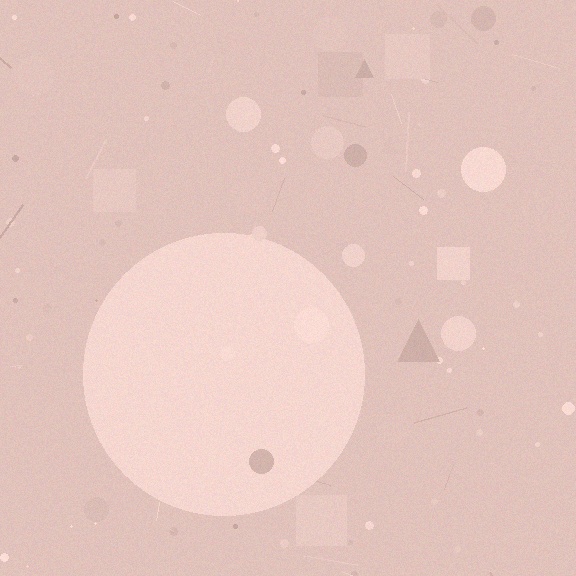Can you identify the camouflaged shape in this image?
The camouflaged shape is a circle.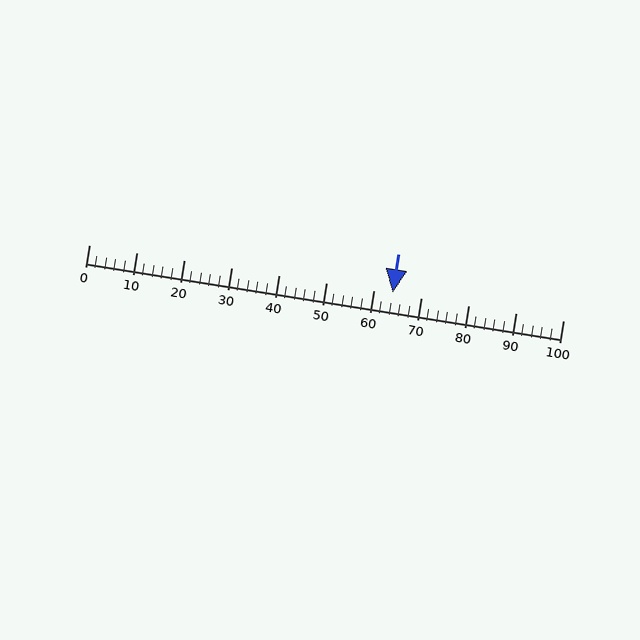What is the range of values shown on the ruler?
The ruler shows values from 0 to 100.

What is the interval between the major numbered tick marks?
The major tick marks are spaced 10 units apart.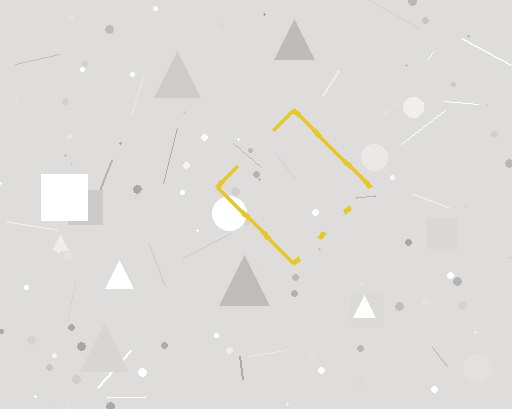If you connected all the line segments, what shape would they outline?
They would outline a diamond.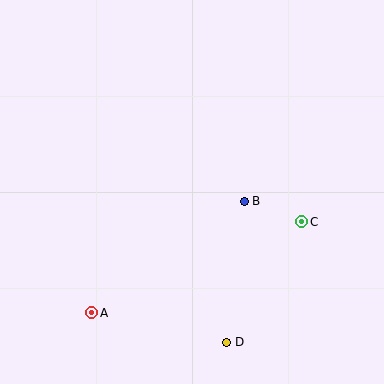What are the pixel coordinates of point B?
Point B is at (244, 201).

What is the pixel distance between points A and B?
The distance between A and B is 189 pixels.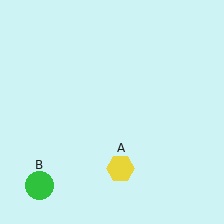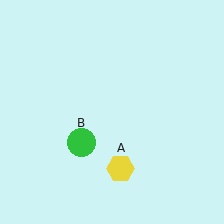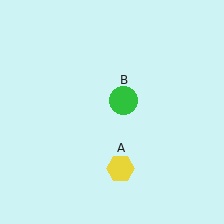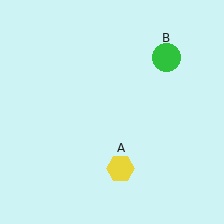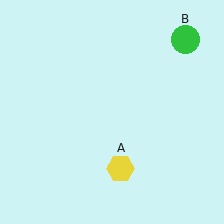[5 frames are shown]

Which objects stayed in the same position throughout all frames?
Yellow hexagon (object A) remained stationary.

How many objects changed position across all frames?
1 object changed position: green circle (object B).